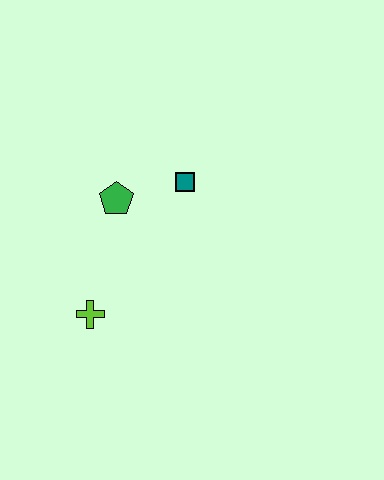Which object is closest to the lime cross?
The green pentagon is closest to the lime cross.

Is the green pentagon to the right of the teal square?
No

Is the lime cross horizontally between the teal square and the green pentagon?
No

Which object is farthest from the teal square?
The lime cross is farthest from the teal square.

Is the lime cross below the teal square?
Yes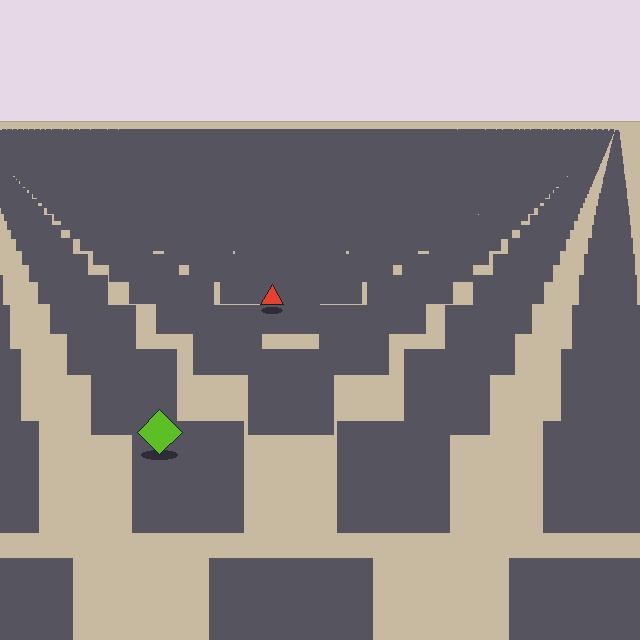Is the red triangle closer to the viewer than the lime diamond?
No. The lime diamond is closer — you can tell from the texture gradient: the ground texture is coarser near it.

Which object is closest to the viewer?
The lime diamond is closest. The texture marks near it are larger and more spread out.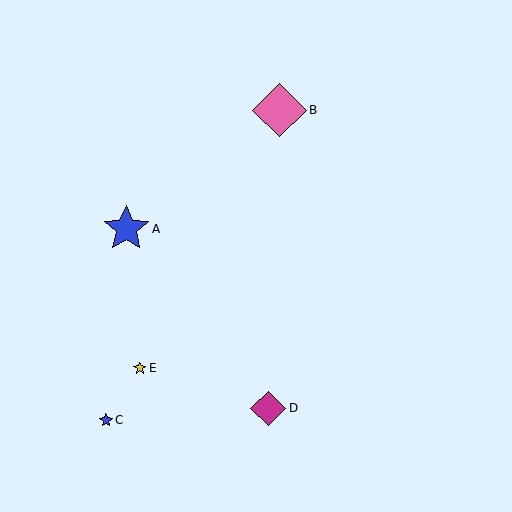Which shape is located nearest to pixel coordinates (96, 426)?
The blue star (labeled C) at (106, 420) is nearest to that location.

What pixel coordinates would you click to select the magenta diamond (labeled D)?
Click at (268, 408) to select the magenta diamond D.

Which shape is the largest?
The pink diamond (labeled B) is the largest.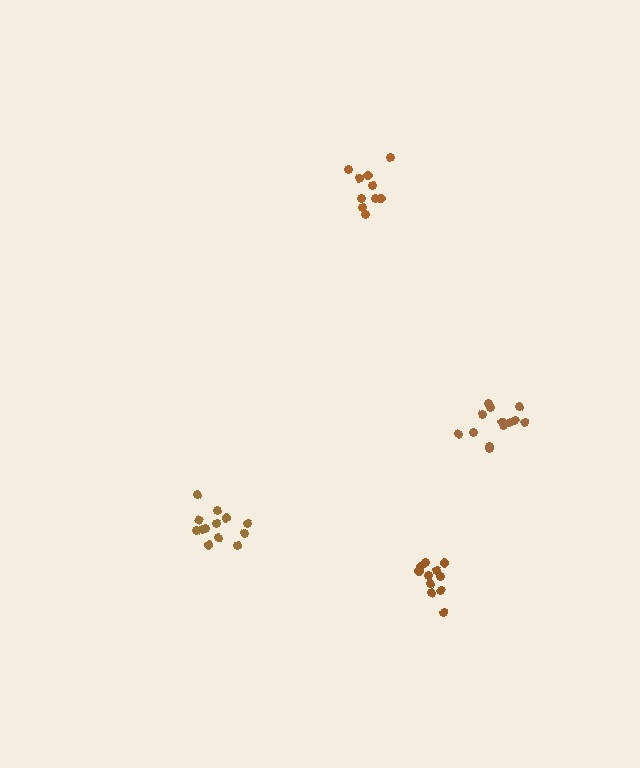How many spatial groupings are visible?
There are 4 spatial groupings.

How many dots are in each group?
Group 1: 13 dots, Group 2: 12 dots, Group 3: 10 dots, Group 4: 13 dots (48 total).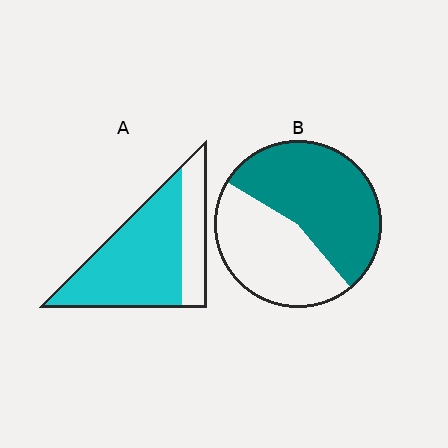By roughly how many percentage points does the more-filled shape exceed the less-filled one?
By roughly 15 percentage points (A over B).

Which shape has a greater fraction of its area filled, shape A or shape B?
Shape A.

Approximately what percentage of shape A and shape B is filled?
A is approximately 75% and B is approximately 55%.